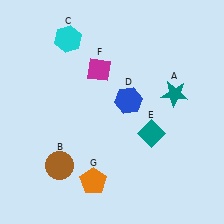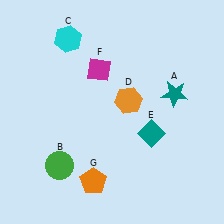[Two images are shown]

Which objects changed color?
B changed from brown to green. D changed from blue to orange.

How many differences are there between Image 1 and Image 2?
There are 2 differences between the two images.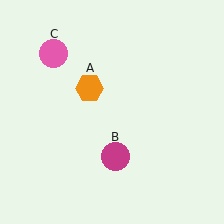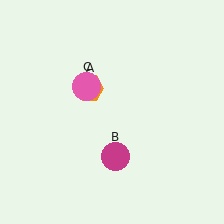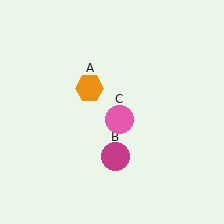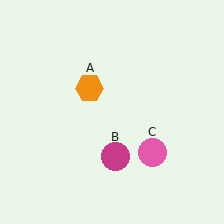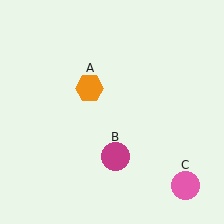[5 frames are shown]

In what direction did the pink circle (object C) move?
The pink circle (object C) moved down and to the right.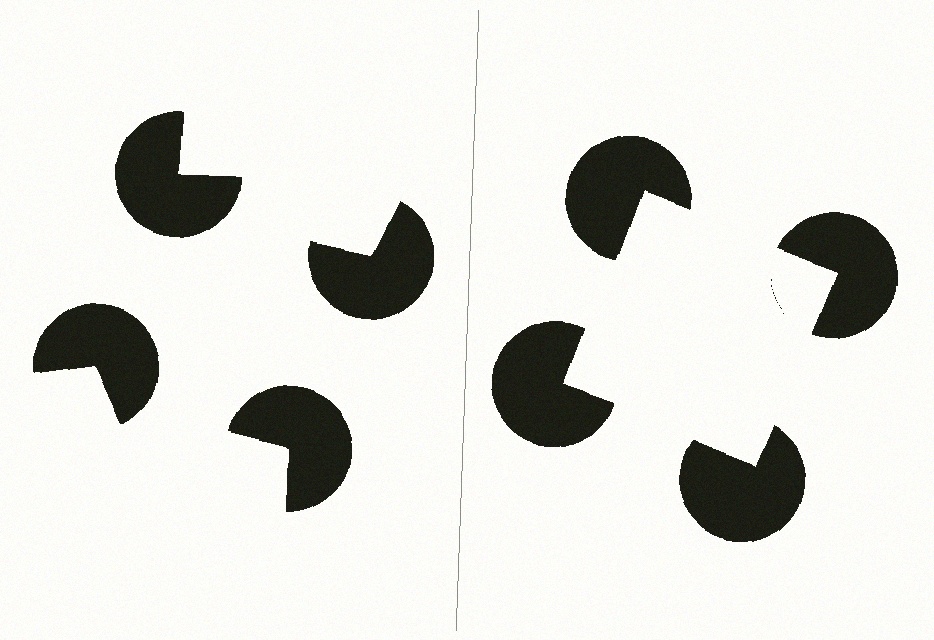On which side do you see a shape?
An illusory square appears on the right side. On the left side the wedge cuts are rotated, so no coherent shape forms.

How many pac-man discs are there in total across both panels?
8 — 4 on each side.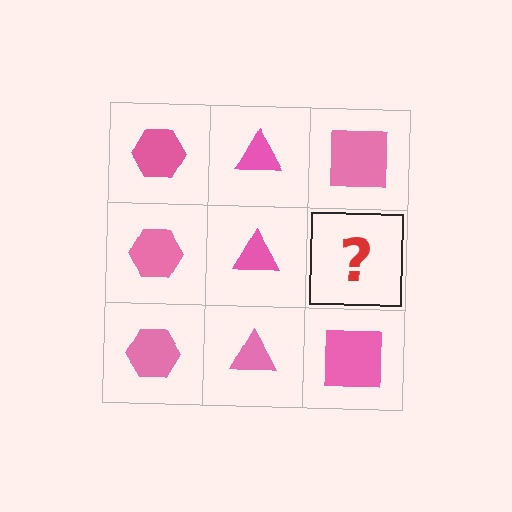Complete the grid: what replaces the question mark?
The question mark should be replaced with a pink square.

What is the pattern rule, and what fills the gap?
The rule is that each column has a consistent shape. The gap should be filled with a pink square.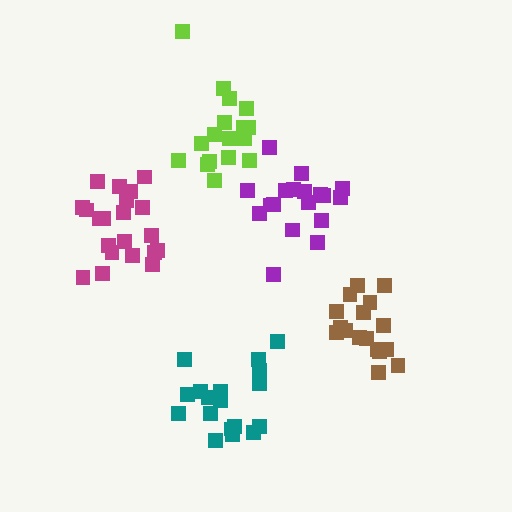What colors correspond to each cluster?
The clusters are colored: purple, brown, lime, magenta, teal.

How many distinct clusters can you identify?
There are 5 distinct clusters.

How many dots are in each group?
Group 1: 18 dots, Group 2: 17 dots, Group 3: 17 dots, Group 4: 21 dots, Group 5: 18 dots (91 total).